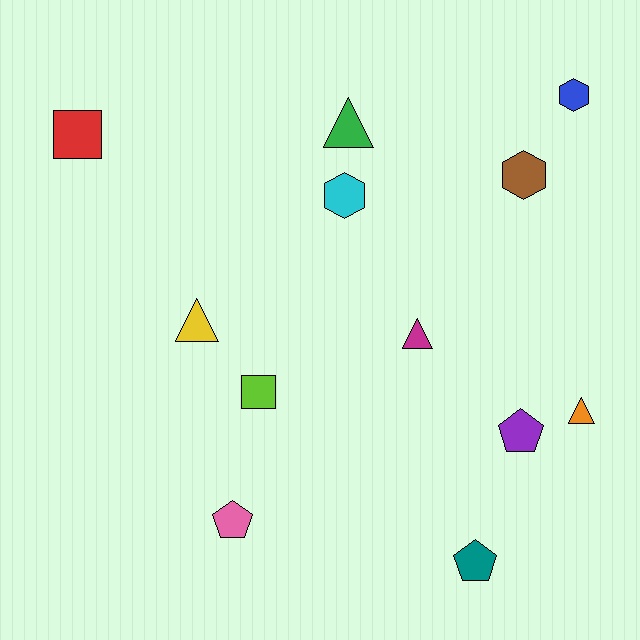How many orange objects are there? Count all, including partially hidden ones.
There is 1 orange object.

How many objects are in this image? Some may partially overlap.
There are 12 objects.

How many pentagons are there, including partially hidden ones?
There are 3 pentagons.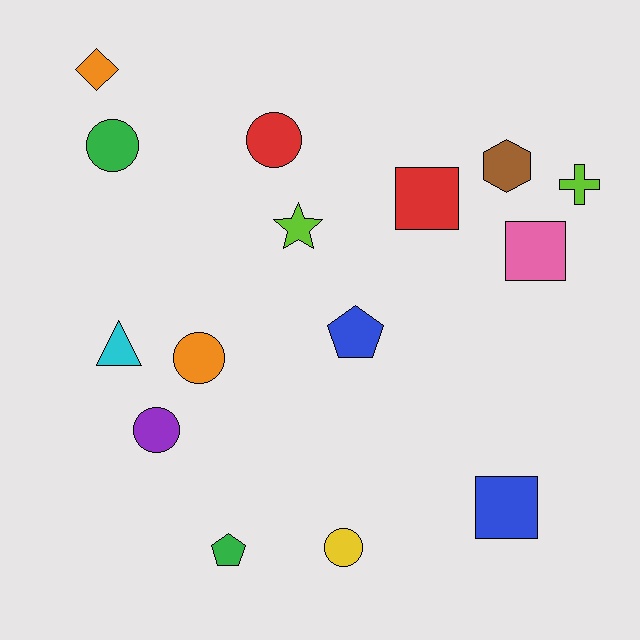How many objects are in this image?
There are 15 objects.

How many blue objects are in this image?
There are 2 blue objects.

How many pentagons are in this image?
There are 2 pentagons.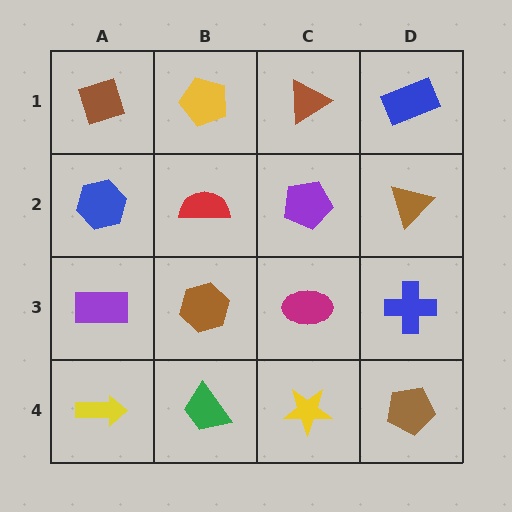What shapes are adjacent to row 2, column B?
A yellow pentagon (row 1, column B), a brown hexagon (row 3, column B), a blue hexagon (row 2, column A), a purple pentagon (row 2, column C).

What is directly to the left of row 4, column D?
A yellow star.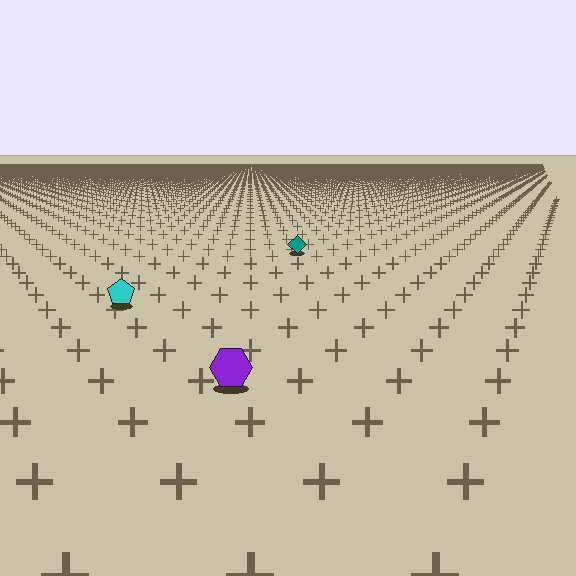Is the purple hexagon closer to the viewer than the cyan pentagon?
Yes. The purple hexagon is closer — you can tell from the texture gradient: the ground texture is coarser near it.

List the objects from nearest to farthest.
From nearest to farthest: the purple hexagon, the cyan pentagon, the teal diamond.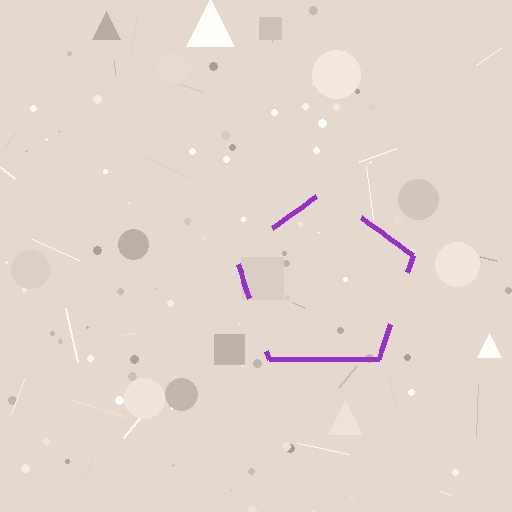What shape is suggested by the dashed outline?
The dashed outline suggests a pentagon.